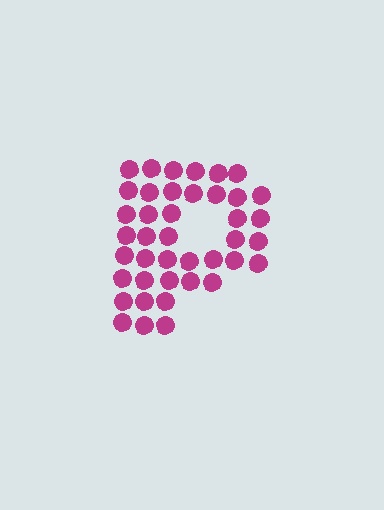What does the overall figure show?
The overall figure shows the letter P.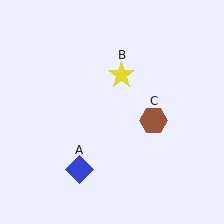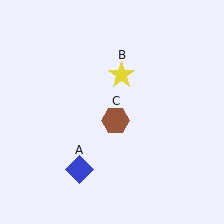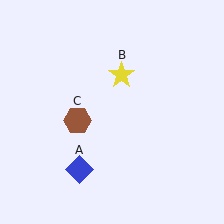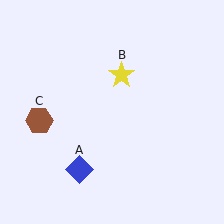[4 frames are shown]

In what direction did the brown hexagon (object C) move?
The brown hexagon (object C) moved left.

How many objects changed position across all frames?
1 object changed position: brown hexagon (object C).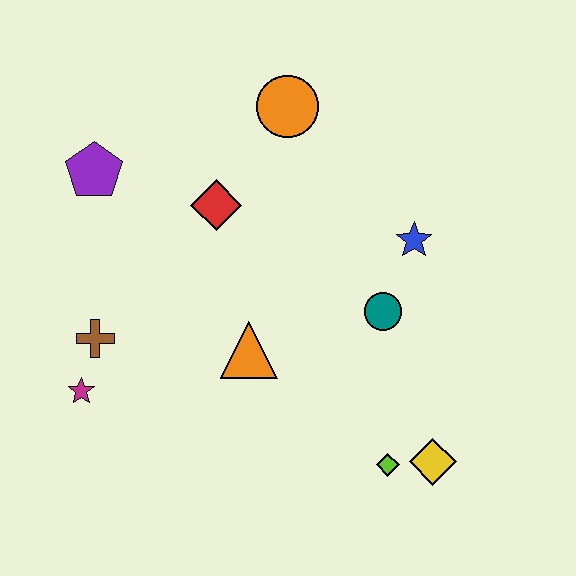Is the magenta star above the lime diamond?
Yes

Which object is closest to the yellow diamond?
The lime diamond is closest to the yellow diamond.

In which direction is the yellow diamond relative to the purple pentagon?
The yellow diamond is to the right of the purple pentagon.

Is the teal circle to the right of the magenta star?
Yes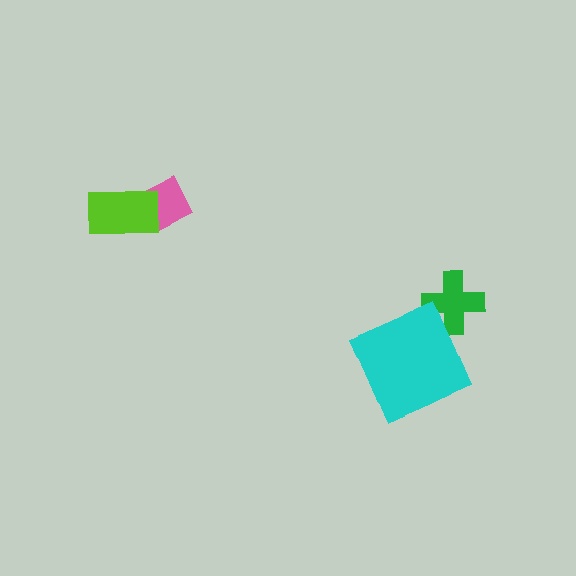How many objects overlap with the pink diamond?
1 object overlaps with the pink diamond.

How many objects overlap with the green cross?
0 objects overlap with the green cross.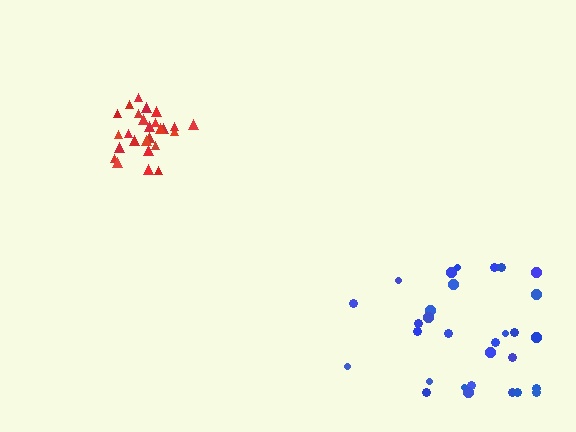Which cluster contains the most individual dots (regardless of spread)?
Blue (32).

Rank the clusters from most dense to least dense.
red, blue.